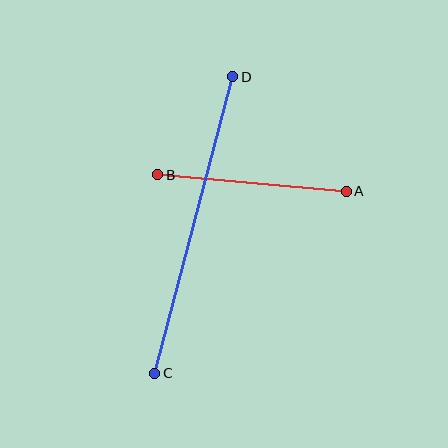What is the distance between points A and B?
The distance is approximately 189 pixels.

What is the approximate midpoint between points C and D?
The midpoint is at approximately (194, 225) pixels.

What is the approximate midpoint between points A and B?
The midpoint is at approximately (252, 183) pixels.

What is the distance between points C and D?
The distance is approximately 306 pixels.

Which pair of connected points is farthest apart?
Points C and D are farthest apart.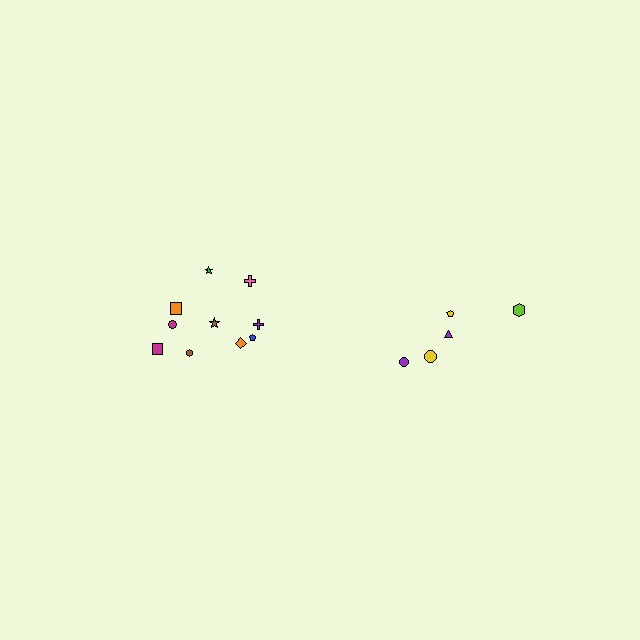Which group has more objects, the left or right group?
The left group.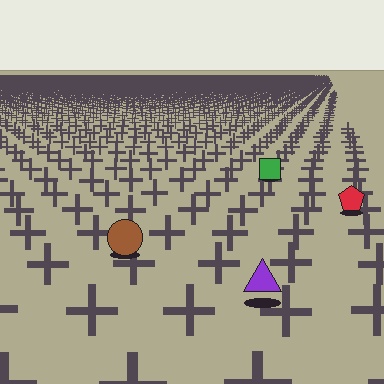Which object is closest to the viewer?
The purple triangle is closest. The texture marks near it are larger and more spread out.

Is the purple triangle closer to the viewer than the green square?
Yes. The purple triangle is closer — you can tell from the texture gradient: the ground texture is coarser near it.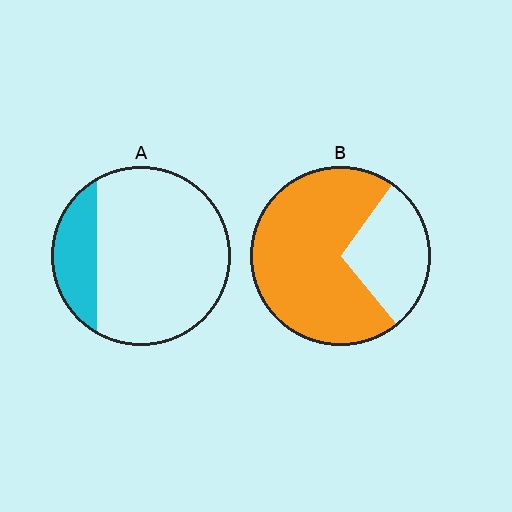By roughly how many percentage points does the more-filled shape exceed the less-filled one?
By roughly 50 percentage points (B over A).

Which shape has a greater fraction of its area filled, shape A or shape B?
Shape B.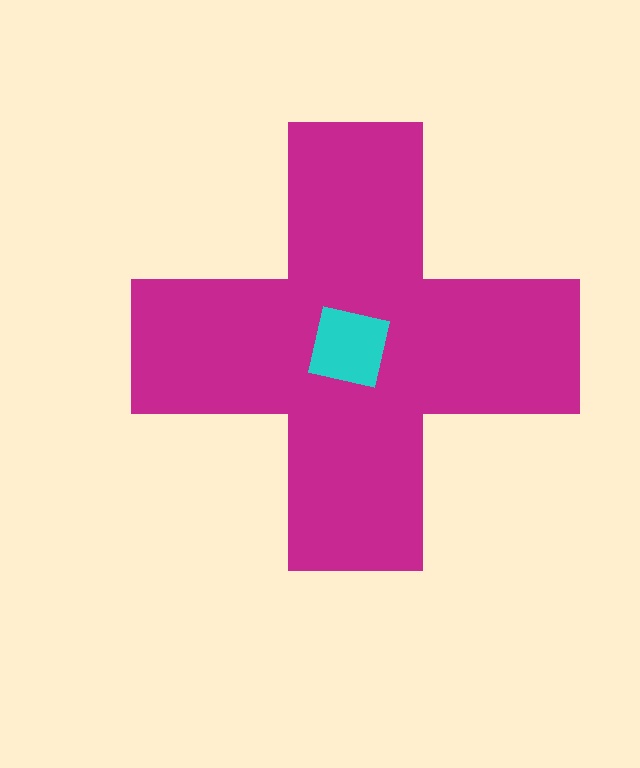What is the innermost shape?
The cyan square.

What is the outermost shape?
The magenta cross.